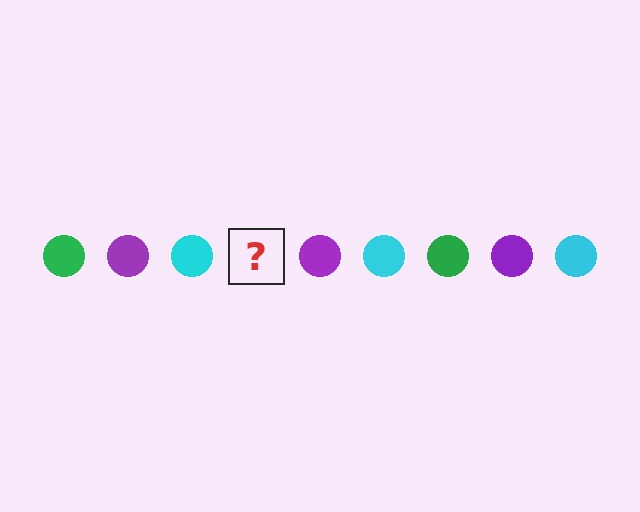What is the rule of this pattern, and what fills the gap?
The rule is that the pattern cycles through green, purple, cyan circles. The gap should be filled with a green circle.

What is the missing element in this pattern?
The missing element is a green circle.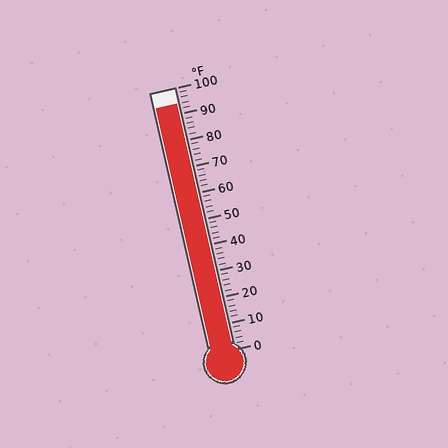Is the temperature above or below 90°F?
The temperature is above 90°F.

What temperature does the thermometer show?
The thermometer shows approximately 94°F.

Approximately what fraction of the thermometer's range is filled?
The thermometer is filled to approximately 95% of its range.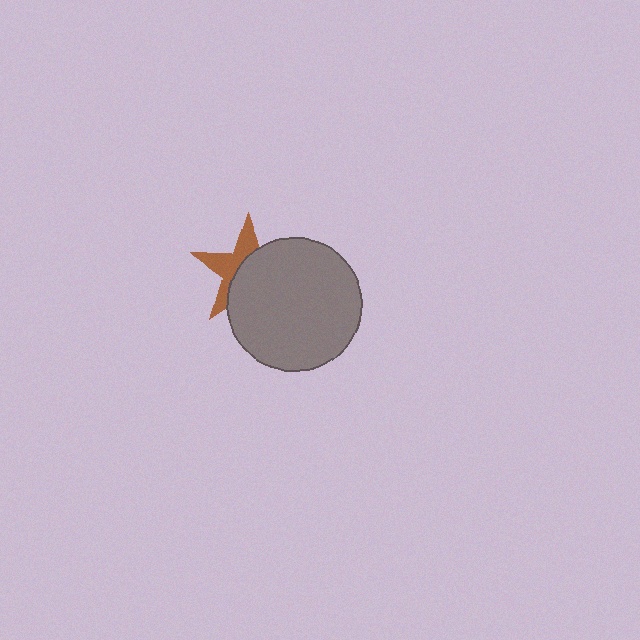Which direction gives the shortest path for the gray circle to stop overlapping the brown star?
Moving toward the lower-right gives the shortest separation.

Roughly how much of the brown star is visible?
A small part of it is visible (roughly 42%).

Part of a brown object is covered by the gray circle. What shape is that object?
It is a star.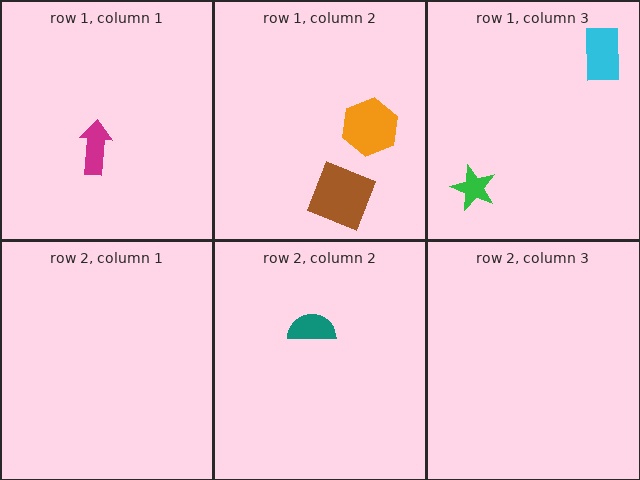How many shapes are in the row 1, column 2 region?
2.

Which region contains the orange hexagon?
The row 1, column 2 region.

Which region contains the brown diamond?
The row 1, column 2 region.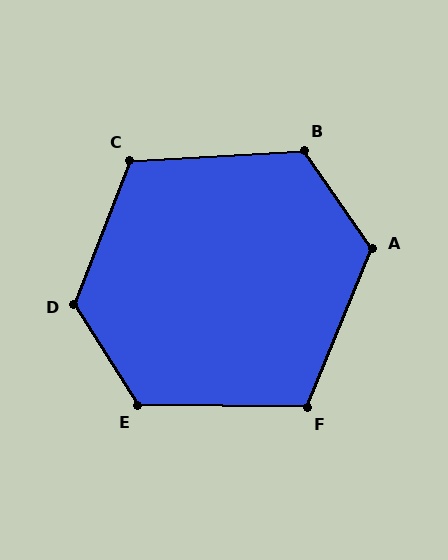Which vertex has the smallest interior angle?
F, at approximately 112 degrees.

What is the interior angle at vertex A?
Approximately 123 degrees (obtuse).